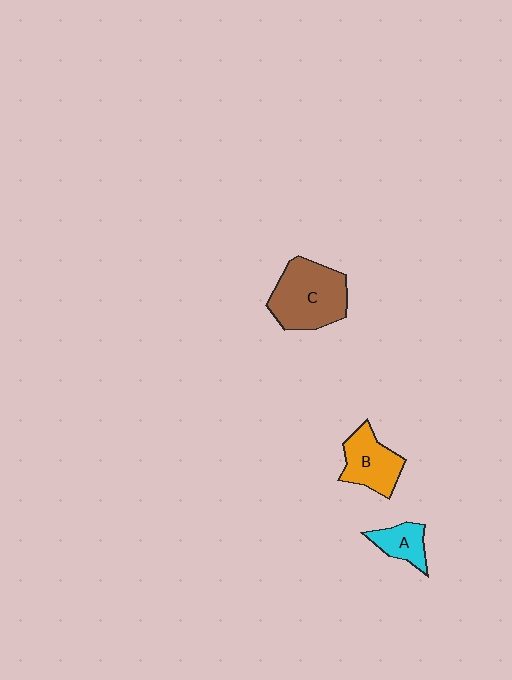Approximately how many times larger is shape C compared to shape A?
Approximately 2.4 times.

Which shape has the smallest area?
Shape A (cyan).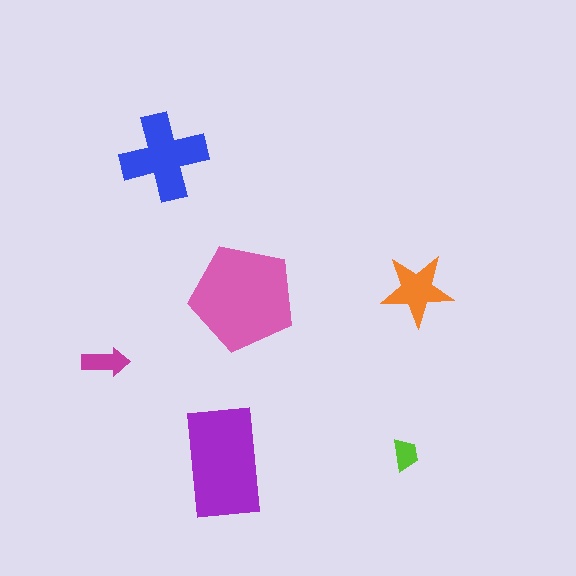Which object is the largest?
The pink pentagon.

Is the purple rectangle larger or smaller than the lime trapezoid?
Larger.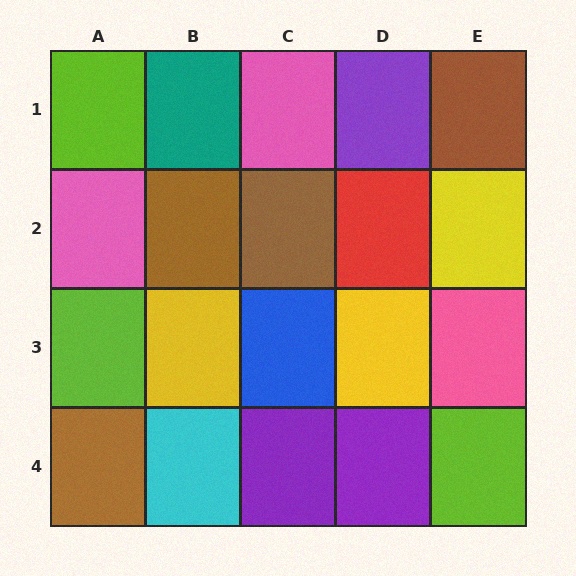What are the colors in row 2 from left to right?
Pink, brown, brown, red, yellow.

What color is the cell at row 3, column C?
Blue.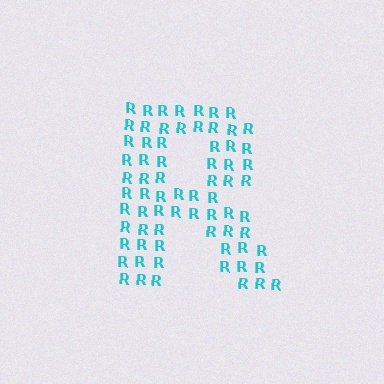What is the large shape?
The large shape is the letter R.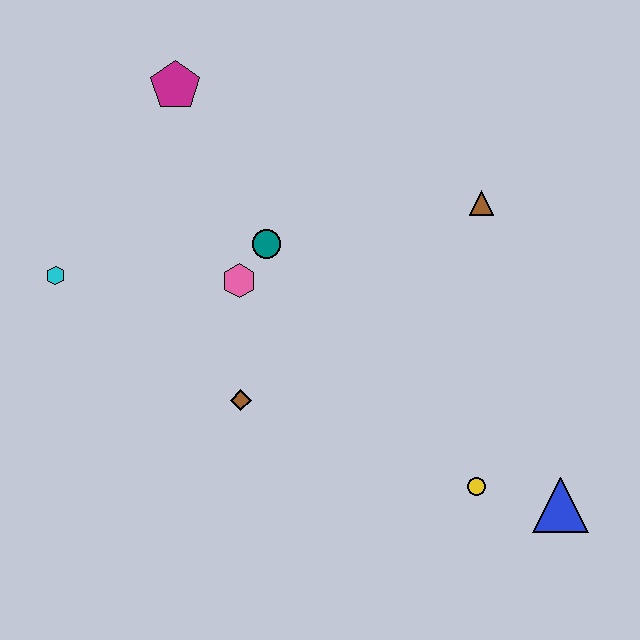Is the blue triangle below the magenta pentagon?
Yes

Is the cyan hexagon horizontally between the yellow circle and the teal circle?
No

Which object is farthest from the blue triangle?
The magenta pentagon is farthest from the blue triangle.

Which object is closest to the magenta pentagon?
The teal circle is closest to the magenta pentagon.